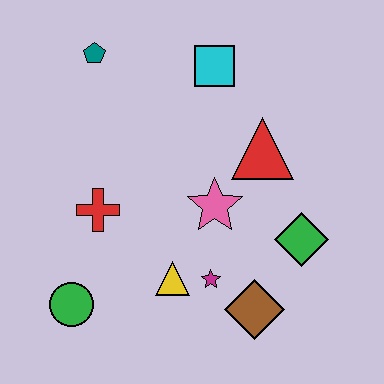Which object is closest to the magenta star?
The yellow triangle is closest to the magenta star.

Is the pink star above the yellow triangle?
Yes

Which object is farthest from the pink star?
The teal pentagon is farthest from the pink star.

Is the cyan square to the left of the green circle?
No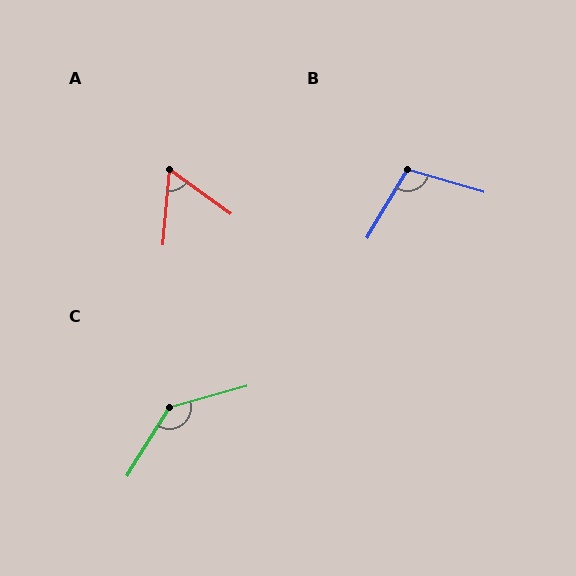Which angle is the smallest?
A, at approximately 59 degrees.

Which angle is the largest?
C, at approximately 137 degrees.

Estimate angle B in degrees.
Approximately 104 degrees.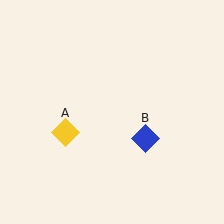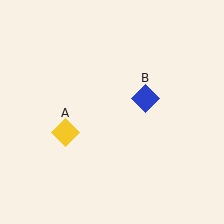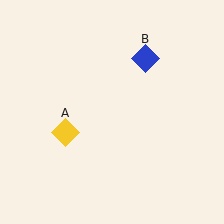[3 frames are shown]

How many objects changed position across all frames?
1 object changed position: blue diamond (object B).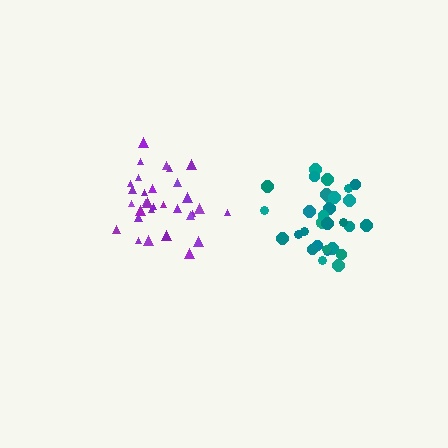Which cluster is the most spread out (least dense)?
Purple.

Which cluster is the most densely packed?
Teal.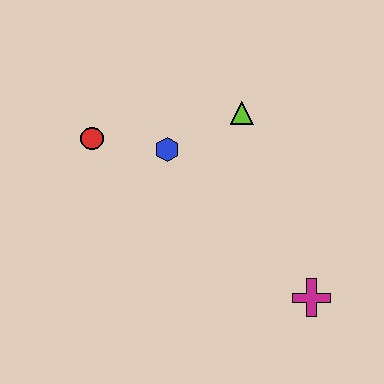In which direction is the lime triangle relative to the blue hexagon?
The lime triangle is to the right of the blue hexagon.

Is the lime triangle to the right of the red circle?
Yes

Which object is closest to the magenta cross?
The lime triangle is closest to the magenta cross.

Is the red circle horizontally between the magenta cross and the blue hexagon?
No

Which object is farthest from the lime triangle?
The magenta cross is farthest from the lime triangle.